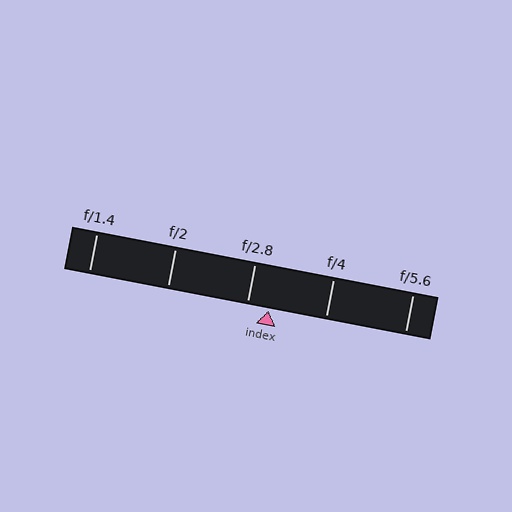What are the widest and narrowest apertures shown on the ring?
The widest aperture shown is f/1.4 and the narrowest is f/5.6.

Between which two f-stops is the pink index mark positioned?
The index mark is between f/2.8 and f/4.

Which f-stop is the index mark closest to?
The index mark is closest to f/2.8.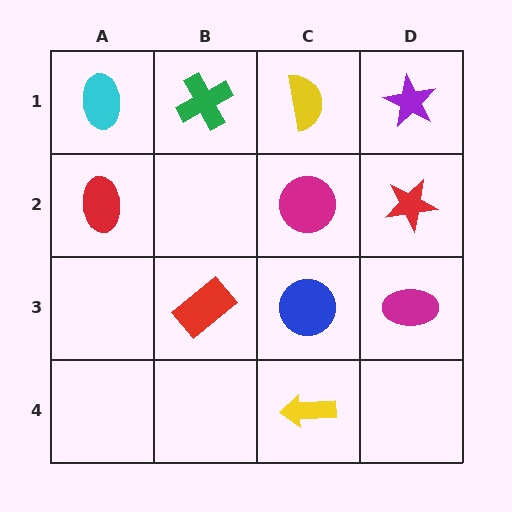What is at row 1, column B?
A green cross.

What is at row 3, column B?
A red rectangle.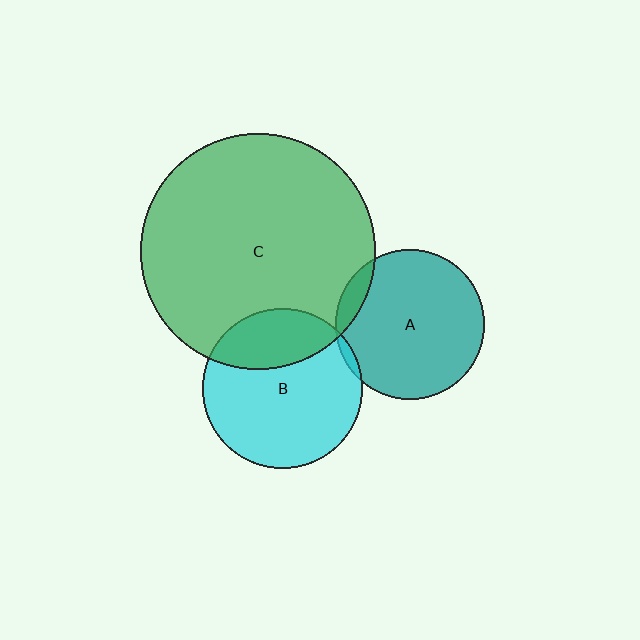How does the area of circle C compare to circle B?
Approximately 2.2 times.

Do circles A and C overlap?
Yes.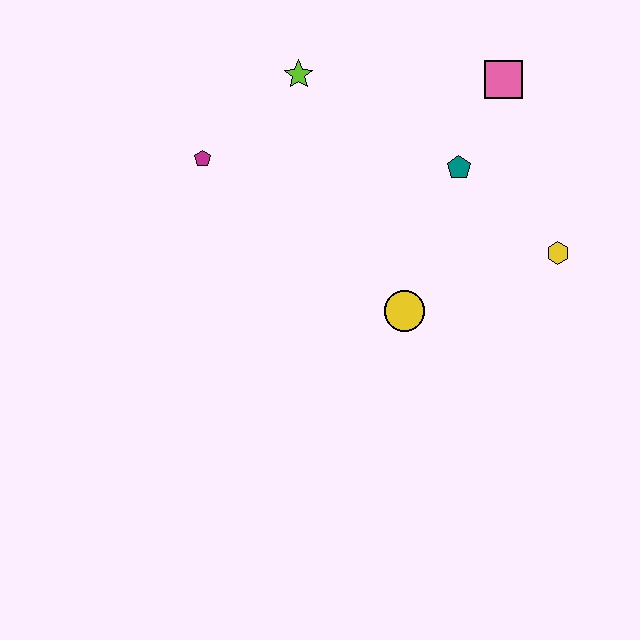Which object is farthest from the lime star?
The yellow hexagon is farthest from the lime star.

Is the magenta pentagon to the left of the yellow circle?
Yes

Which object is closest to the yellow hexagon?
The teal pentagon is closest to the yellow hexagon.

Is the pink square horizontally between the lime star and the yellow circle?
No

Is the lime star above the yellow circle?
Yes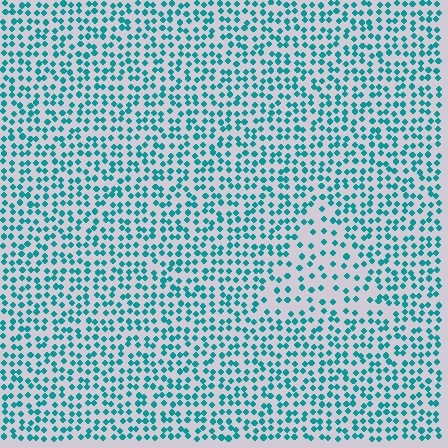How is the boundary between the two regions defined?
The boundary is defined by a change in element density (approximately 1.8x ratio). All elements are the same color, size, and shape.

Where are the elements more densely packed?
The elements are more densely packed outside the triangle boundary.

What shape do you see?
I see a triangle.